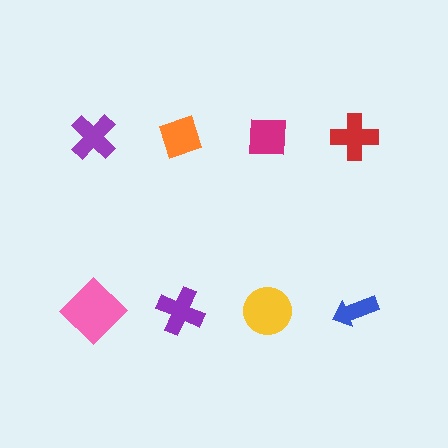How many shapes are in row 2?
4 shapes.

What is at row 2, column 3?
A yellow circle.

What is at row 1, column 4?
A red cross.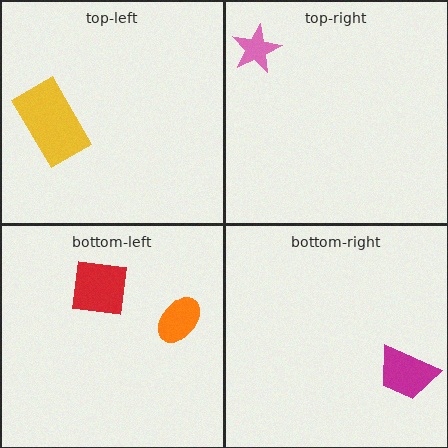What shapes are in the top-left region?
The yellow rectangle.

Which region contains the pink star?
The top-right region.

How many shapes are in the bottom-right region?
1.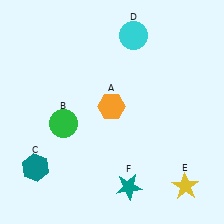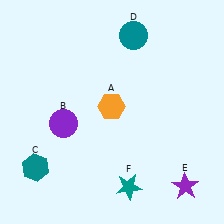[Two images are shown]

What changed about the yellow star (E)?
In Image 1, E is yellow. In Image 2, it changed to purple.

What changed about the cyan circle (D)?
In Image 1, D is cyan. In Image 2, it changed to teal.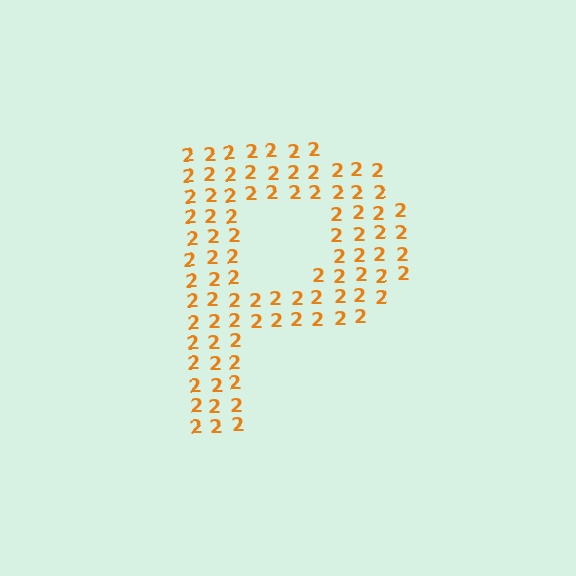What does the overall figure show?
The overall figure shows the letter P.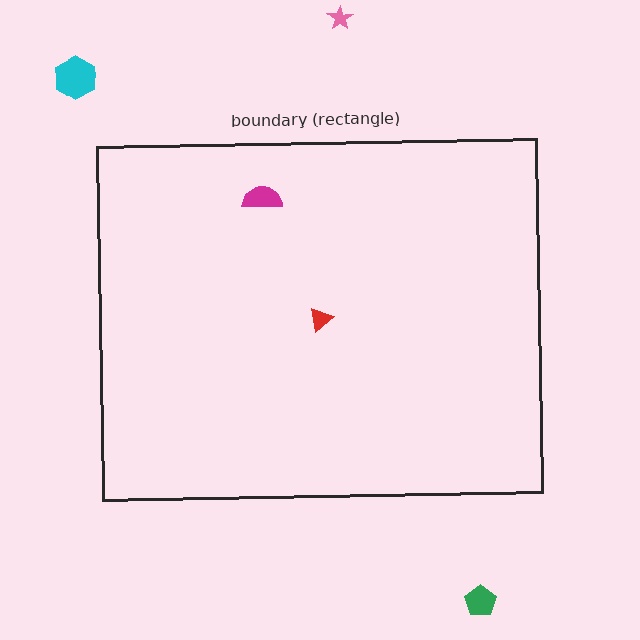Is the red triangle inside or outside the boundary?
Inside.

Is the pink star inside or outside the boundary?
Outside.